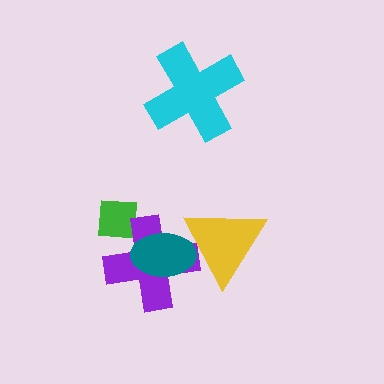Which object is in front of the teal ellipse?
The yellow triangle is in front of the teal ellipse.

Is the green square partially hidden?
Yes, it is partially covered by another shape.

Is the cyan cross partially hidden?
No, no other shape covers it.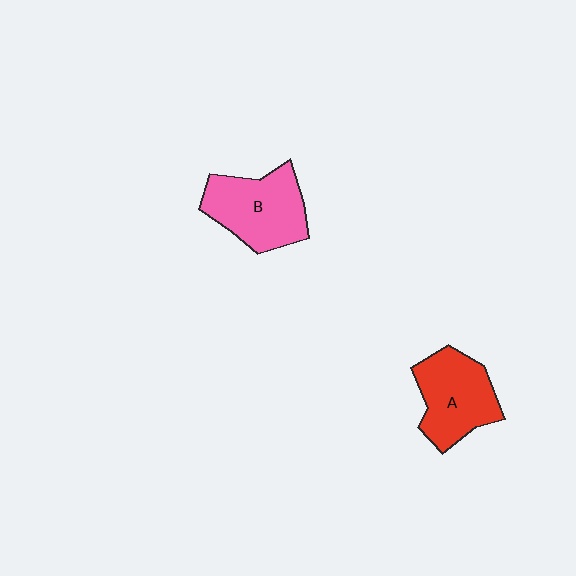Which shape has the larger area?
Shape B (pink).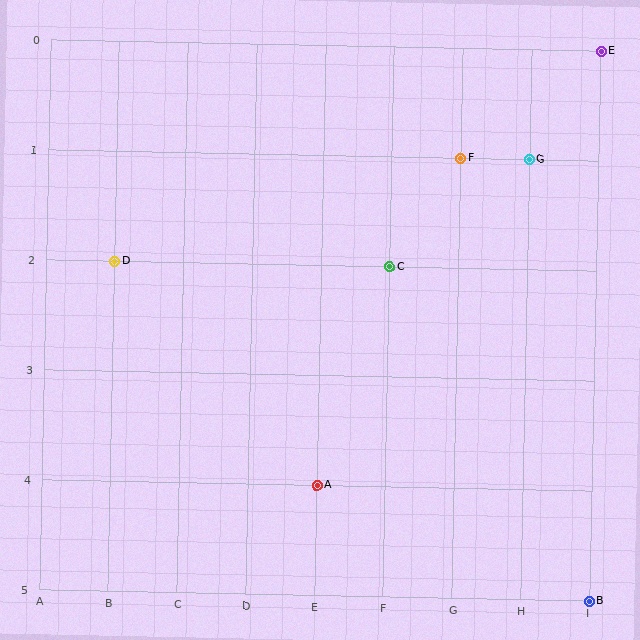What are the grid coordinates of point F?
Point F is at grid coordinates (G, 1).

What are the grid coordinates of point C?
Point C is at grid coordinates (F, 2).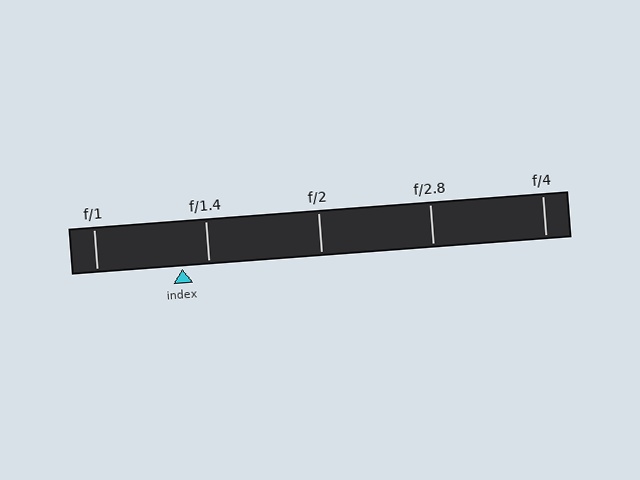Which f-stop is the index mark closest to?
The index mark is closest to f/1.4.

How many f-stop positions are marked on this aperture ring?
There are 5 f-stop positions marked.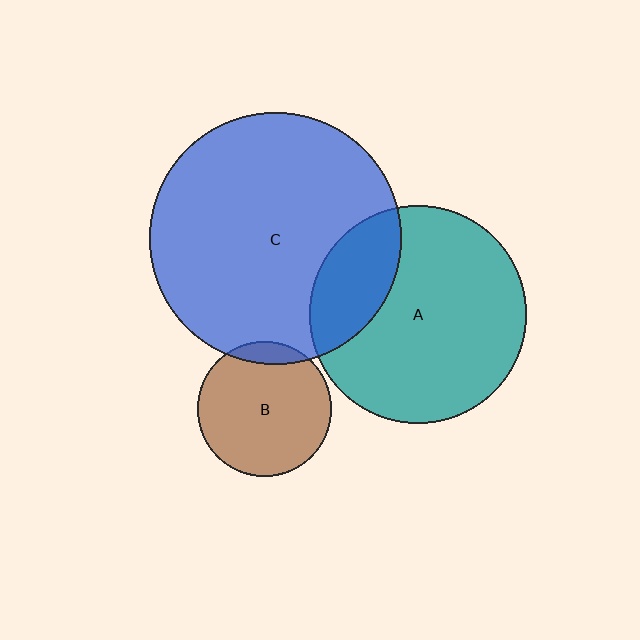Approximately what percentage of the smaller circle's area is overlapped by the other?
Approximately 25%.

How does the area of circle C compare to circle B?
Approximately 3.5 times.